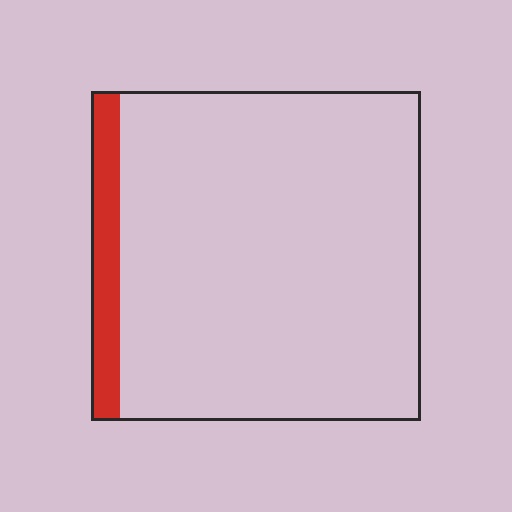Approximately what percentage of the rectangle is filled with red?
Approximately 10%.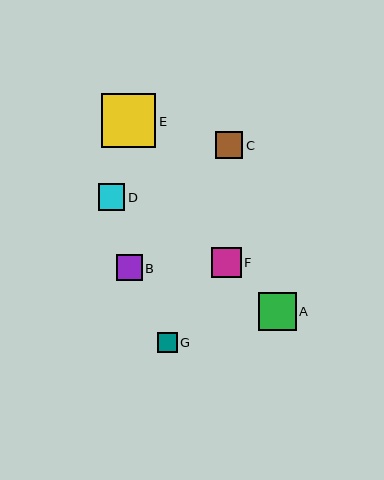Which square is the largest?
Square E is the largest with a size of approximately 54 pixels.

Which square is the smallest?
Square G is the smallest with a size of approximately 20 pixels.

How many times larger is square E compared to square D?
Square E is approximately 2.1 times the size of square D.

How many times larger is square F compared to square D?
Square F is approximately 1.1 times the size of square D.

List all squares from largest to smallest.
From largest to smallest: E, A, F, C, D, B, G.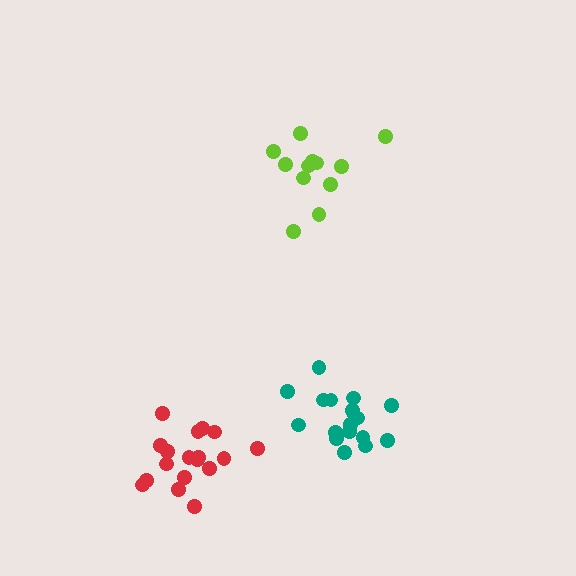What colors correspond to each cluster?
The clusters are colored: lime, red, teal.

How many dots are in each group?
Group 1: 12 dots, Group 2: 18 dots, Group 3: 18 dots (48 total).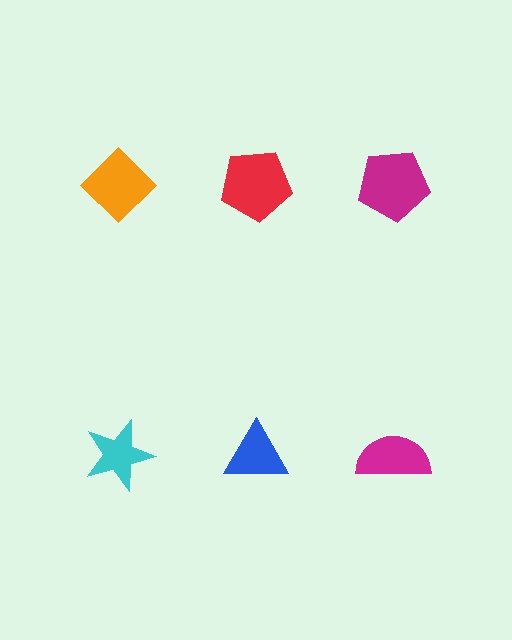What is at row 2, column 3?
A magenta semicircle.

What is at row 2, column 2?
A blue triangle.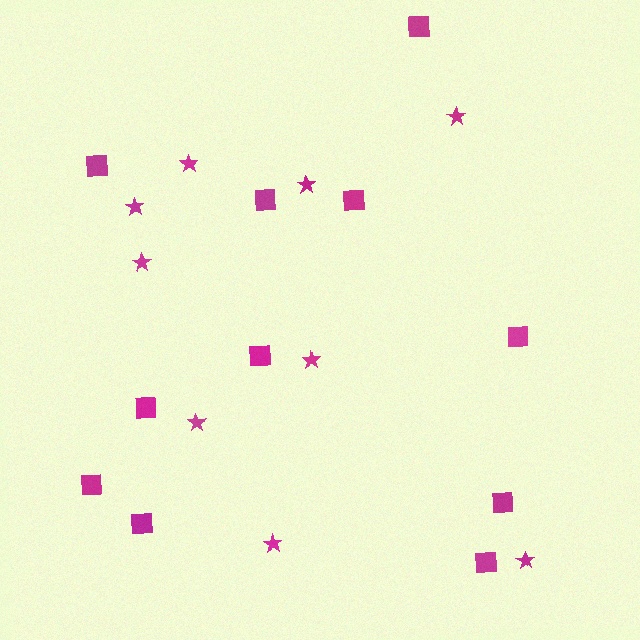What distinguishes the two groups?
There are 2 groups: one group of squares (11) and one group of stars (9).